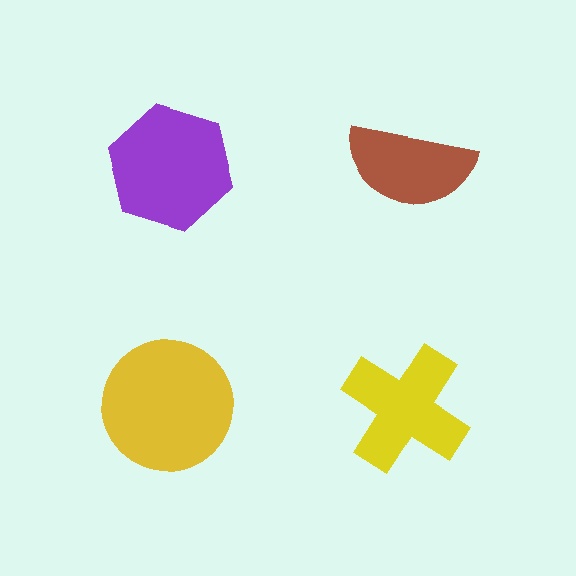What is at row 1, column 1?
A purple hexagon.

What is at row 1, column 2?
A brown semicircle.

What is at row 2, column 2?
A yellow cross.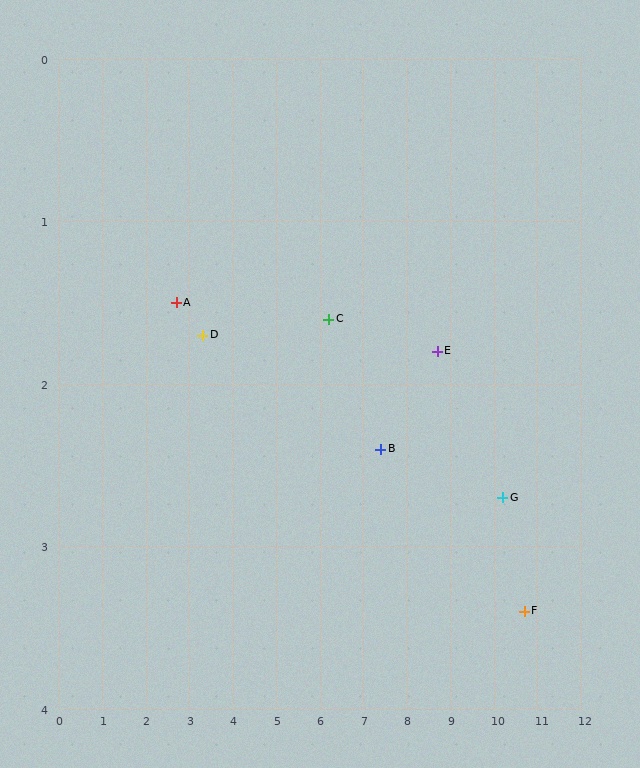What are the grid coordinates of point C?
Point C is at approximately (6.2, 1.6).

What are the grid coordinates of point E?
Point E is at approximately (8.7, 1.8).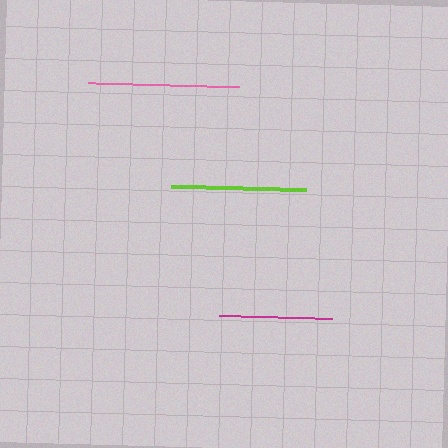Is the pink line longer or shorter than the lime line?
The pink line is longer than the lime line.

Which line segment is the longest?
The pink line is the longest at approximately 151 pixels.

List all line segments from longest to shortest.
From longest to shortest: pink, lime, magenta.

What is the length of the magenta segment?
The magenta segment is approximately 113 pixels long.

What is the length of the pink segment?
The pink segment is approximately 151 pixels long.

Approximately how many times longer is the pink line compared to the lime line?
The pink line is approximately 1.1 times the length of the lime line.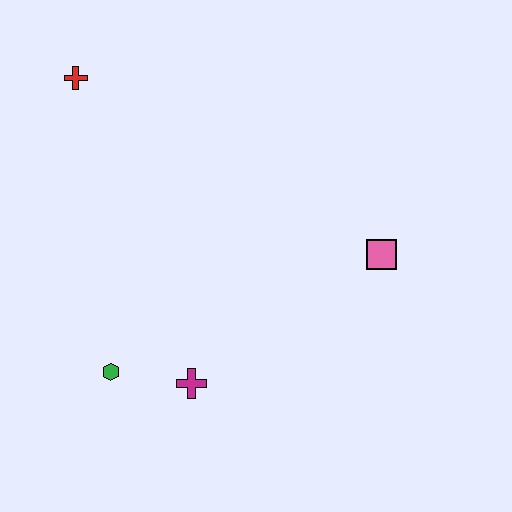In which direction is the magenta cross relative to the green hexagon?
The magenta cross is to the right of the green hexagon.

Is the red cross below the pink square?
No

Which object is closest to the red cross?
The green hexagon is closest to the red cross.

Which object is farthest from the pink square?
The red cross is farthest from the pink square.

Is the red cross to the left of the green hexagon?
Yes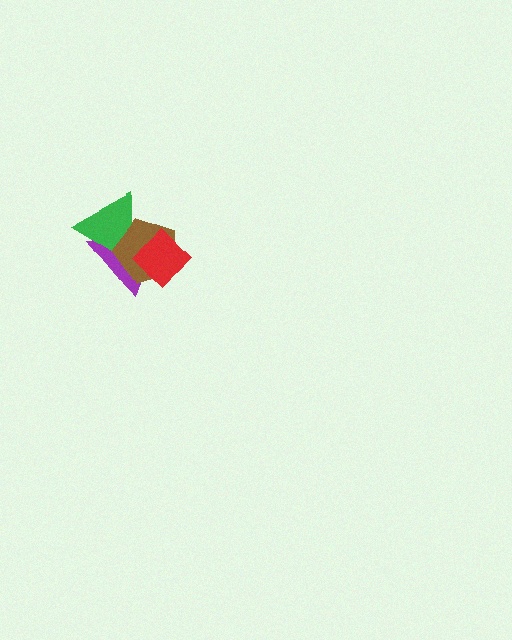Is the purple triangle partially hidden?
Yes, it is partially covered by another shape.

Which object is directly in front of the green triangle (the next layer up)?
The brown pentagon is directly in front of the green triangle.